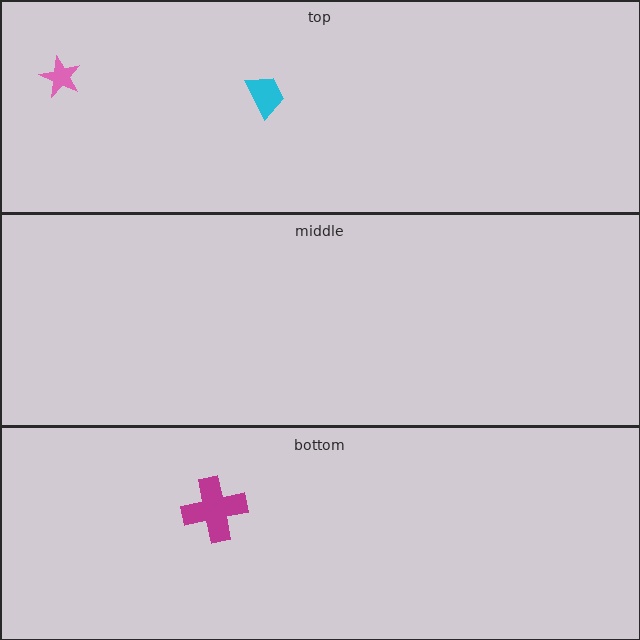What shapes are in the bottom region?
The magenta cross.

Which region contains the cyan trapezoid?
The top region.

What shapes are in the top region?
The pink star, the cyan trapezoid.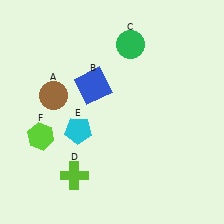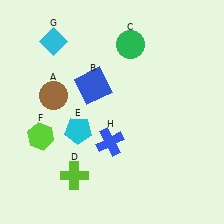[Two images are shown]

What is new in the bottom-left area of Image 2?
A blue cross (H) was added in the bottom-left area of Image 2.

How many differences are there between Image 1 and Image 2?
There are 2 differences between the two images.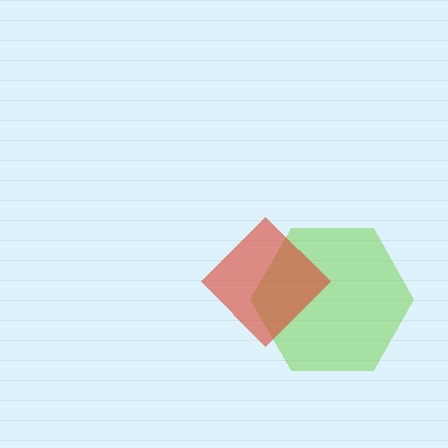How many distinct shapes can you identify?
There are 2 distinct shapes: a lime hexagon, a red diamond.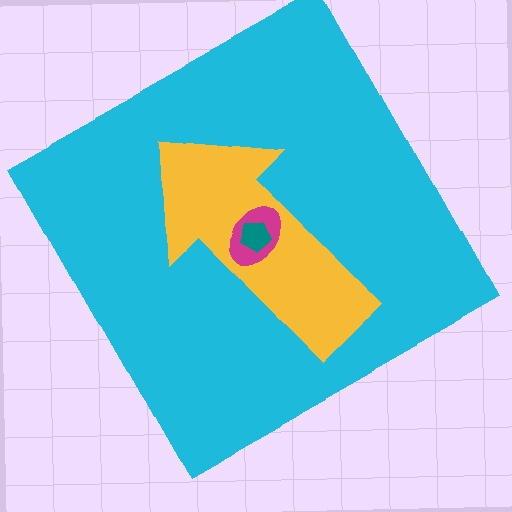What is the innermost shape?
The teal pentagon.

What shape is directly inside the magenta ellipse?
The teal pentagon.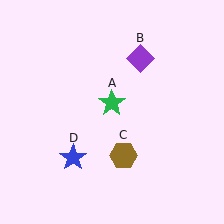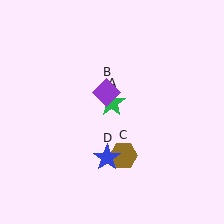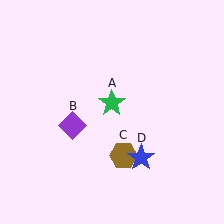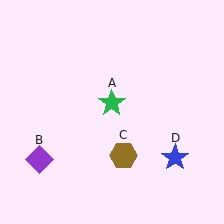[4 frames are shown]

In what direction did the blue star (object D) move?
The blue star (object D) moved right.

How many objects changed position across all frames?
2 objects changed position: purple diamond (object B), blue star (object D).